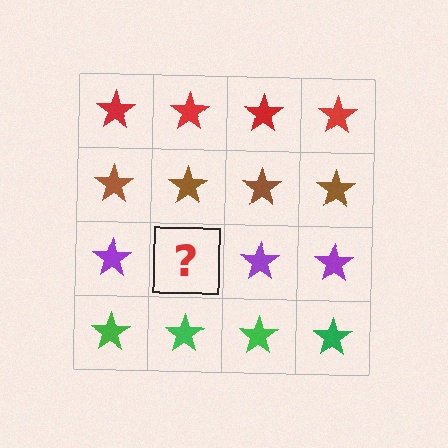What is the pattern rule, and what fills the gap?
The rule is that each row has a consistent color. The gap should be filled with a purple star.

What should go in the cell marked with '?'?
The missing cell should contain a purple star.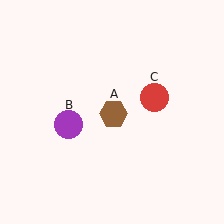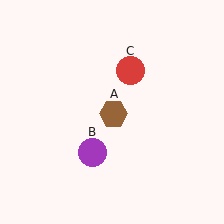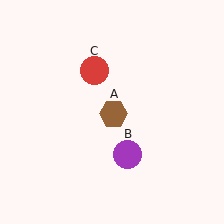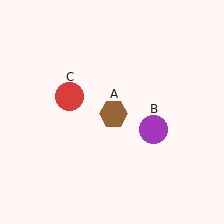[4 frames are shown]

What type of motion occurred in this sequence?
The purple circle (object B), red circle (object C) rotated counterclockwise around the center of the scene.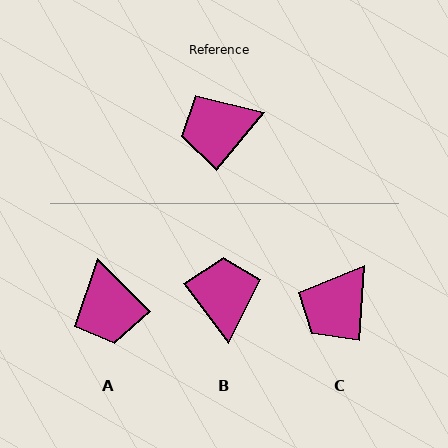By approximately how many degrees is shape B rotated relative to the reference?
Approximately 103 degrees clockwise.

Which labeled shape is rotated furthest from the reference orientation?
B, about 103 degrees away.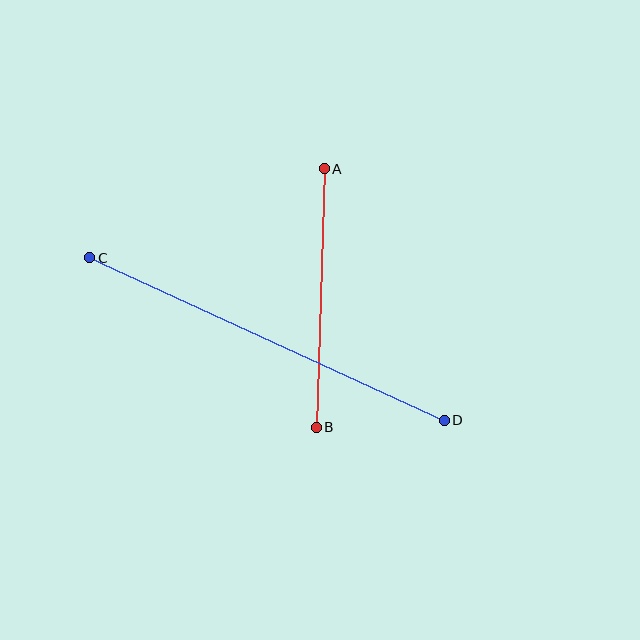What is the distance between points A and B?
The distance is approximately 259 pixels.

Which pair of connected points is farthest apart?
Points C and D are farthest apart.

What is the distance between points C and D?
The distance is approximately 390 pixels.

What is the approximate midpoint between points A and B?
The midpoint is at approximately (320, 298) pixels.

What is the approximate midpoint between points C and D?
The midpoint is at approximately (267, 339) pixels.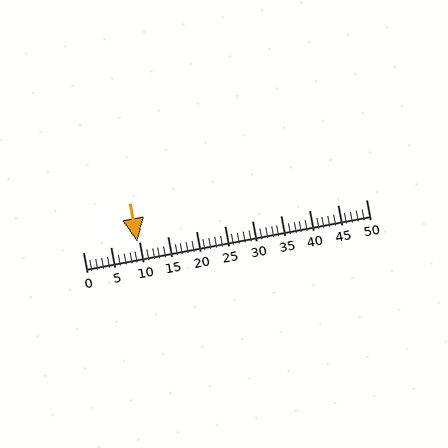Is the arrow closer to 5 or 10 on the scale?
The arrow is closer to 10.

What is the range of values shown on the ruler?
The ruler shows values from 0 to 50.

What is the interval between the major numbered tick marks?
The major tick marks are spaced 5 units apart.